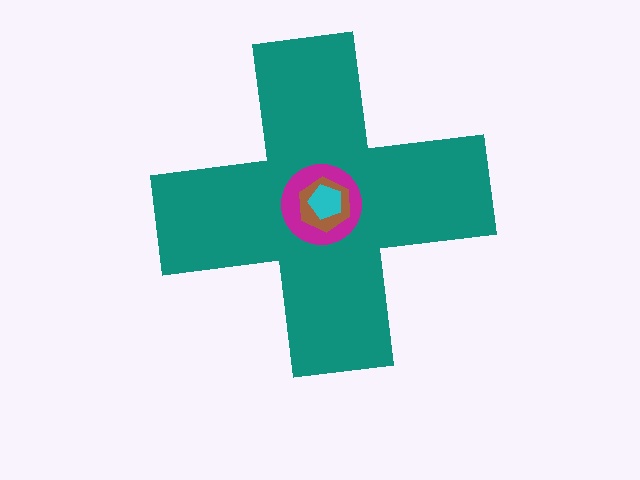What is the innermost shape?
The cyan pentagon.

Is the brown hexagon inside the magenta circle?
Yes.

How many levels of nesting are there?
4.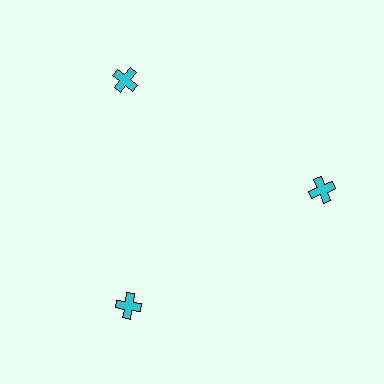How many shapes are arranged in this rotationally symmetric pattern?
There are 3 shapes, arranged in 3 groups of 1.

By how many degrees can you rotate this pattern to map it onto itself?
The pattern maps onto itself every 120 degrees of rotation.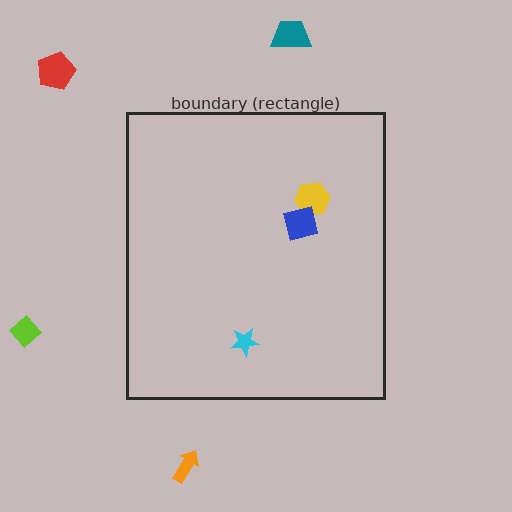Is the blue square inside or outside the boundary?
Inside.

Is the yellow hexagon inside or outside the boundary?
Inside.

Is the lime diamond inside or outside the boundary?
Outside.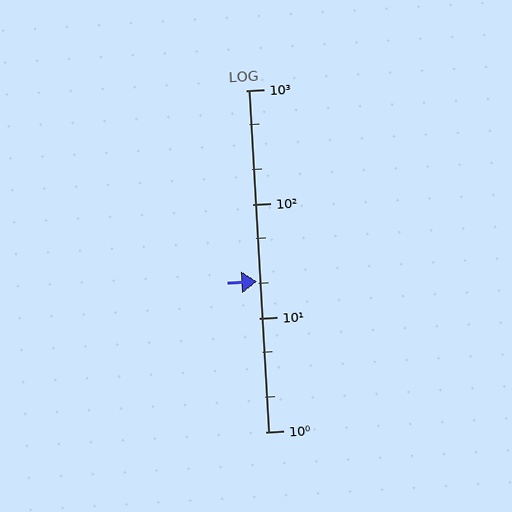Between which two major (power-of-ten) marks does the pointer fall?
The pointer is between 10 and 100.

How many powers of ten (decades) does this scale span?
The scale spans 3 decades, from 1 to 1000.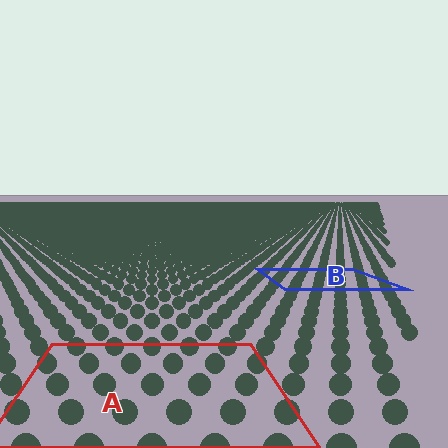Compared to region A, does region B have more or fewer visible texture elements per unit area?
Region B has more texture elements per unit area — they are packed more densely because it is farther away.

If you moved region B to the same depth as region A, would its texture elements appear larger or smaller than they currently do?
They would appear larger. At a closer depth, the same texture elements are projected at a bigger on-screen size.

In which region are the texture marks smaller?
The texture marks are smaller in region B, because it is farther away.